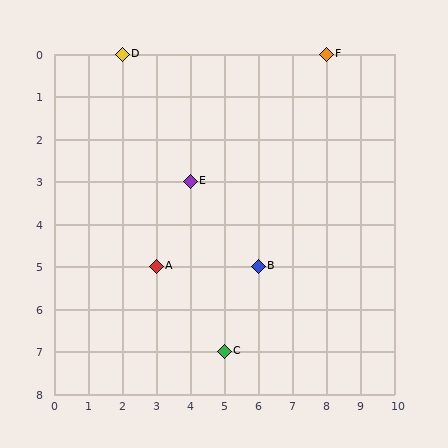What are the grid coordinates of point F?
Point F is at grid coordinates (8, 0).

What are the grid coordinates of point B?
Point B is at grid coordinates (6, 5).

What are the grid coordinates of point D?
Point D is at grid coordinates (2, 0).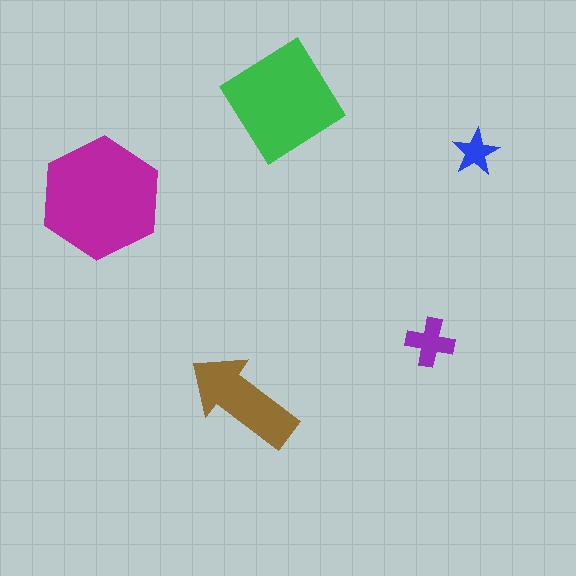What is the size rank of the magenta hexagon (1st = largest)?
1st.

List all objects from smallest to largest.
The blue star, the purple cross, the brown arrow, the green diamond, the magenta hexagon.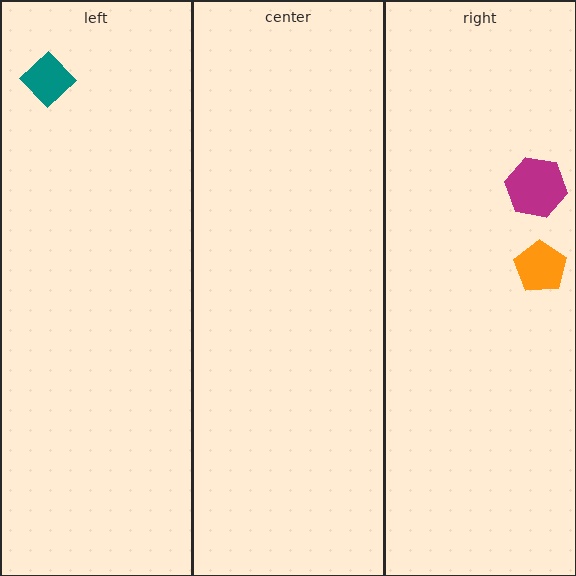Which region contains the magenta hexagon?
The right region.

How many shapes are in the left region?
1.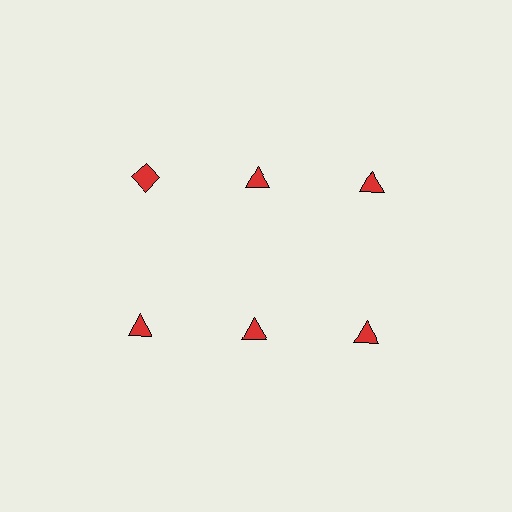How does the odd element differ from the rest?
It has a different shape: diamond instead of triangle.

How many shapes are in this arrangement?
There are 6 shapes arranged in a grid pattern.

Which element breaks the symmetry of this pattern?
The red diamond in the top row, leftmost column breaks the symmetry. All other shapes are red triangles.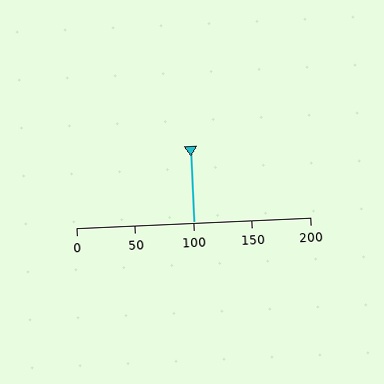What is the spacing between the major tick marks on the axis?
The major ticks are spaced 50 apart.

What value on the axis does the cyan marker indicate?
The marker indicates approximately 100.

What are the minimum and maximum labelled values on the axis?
The axis runs from 0 to 200.